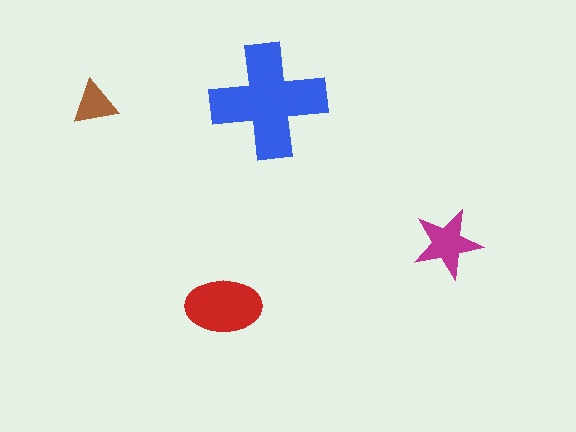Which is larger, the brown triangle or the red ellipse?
The red ellipse.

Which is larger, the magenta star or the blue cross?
The blue cross.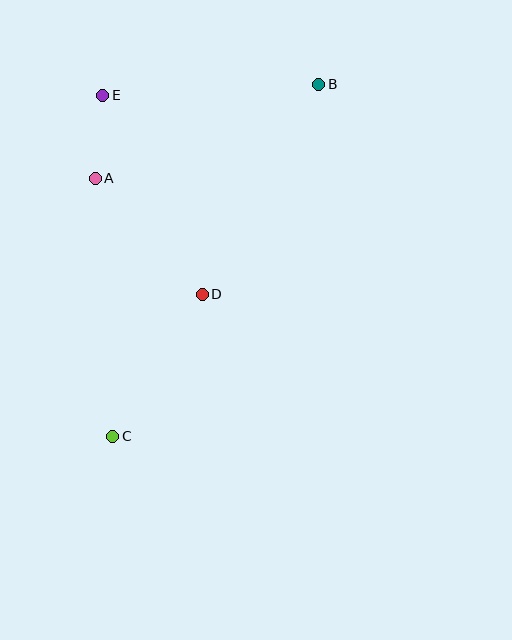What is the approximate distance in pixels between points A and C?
The distance between A and C is approximately 258 pixels.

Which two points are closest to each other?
Points A and E are closest to each other.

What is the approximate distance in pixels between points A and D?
The distance between A and D is approximately 158 pixels.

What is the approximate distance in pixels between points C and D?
The distance between C and D is approximately 168 pixels.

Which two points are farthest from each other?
Points B and C are farthest from each other.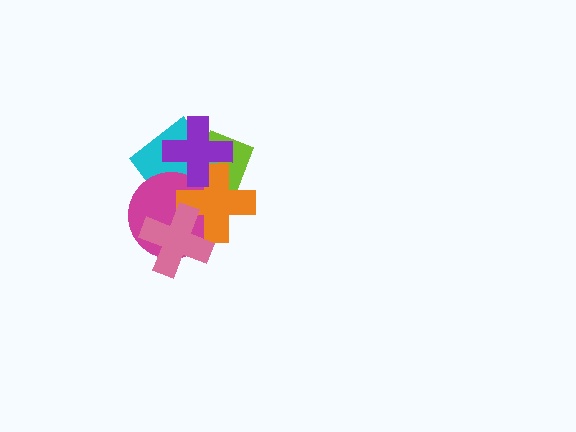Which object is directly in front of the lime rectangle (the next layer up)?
The cyan diamond is directly in front of the lime rectangle.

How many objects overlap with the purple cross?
4 objects overlap with the purple cross.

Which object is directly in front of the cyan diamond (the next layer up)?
The magenta circle is directly in front of the cyan diamond.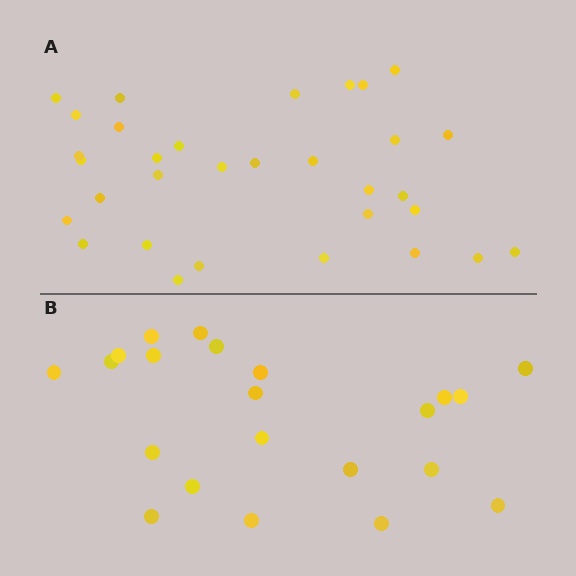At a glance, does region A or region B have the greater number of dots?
Region A (the top region) has more dots.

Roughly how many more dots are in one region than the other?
Region A has roughly 10 or so more dots than region B.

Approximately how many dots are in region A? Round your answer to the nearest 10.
About 30 dots. (The exact count is 32, which rounds to 30.)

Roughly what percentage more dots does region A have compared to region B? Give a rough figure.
About 45% more.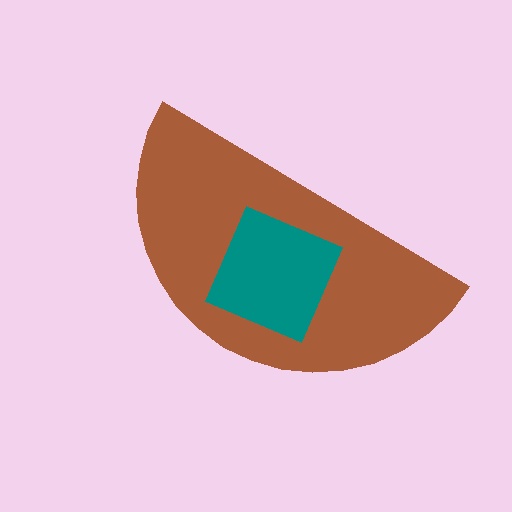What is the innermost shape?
The teal diamond.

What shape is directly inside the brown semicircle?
The teal diamond.